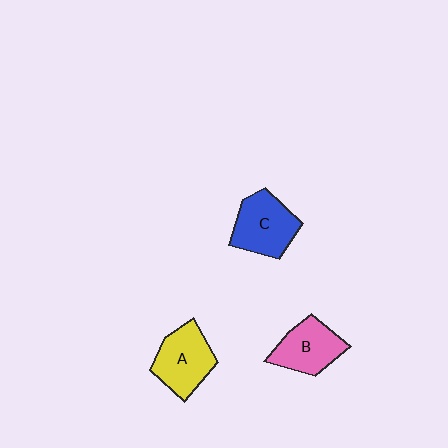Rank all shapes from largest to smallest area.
From largest to smallest: C (blue), A (yellow), B (pink).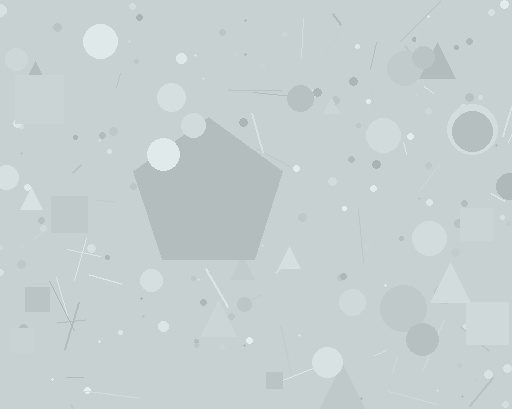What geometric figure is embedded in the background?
A pentagon is embedded in the background.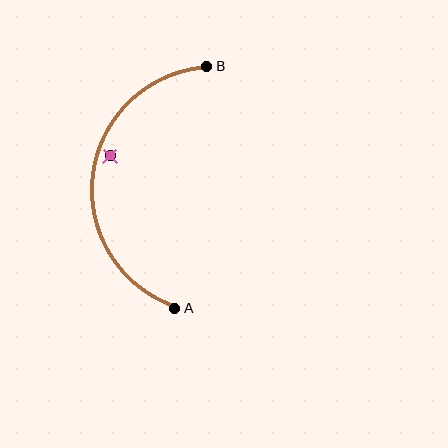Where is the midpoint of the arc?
The arc midpoint is the point on the curve farthest from the straight line joining A and B. It sits to the left of that line.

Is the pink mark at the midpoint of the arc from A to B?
No — the pink mark does not lie on the arc at all. It sits slightly inside the curve.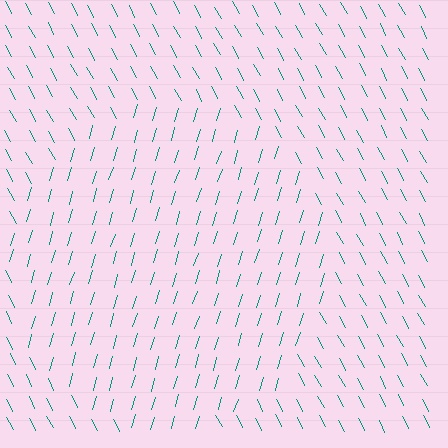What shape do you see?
I see a circle.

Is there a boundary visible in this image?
Yes, there is a texture boundary formed by a change in line orientation.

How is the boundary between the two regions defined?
The boundary is defined purely by a change in line orientation (approximately 45 degrees difference). All lines are the same color and thickness.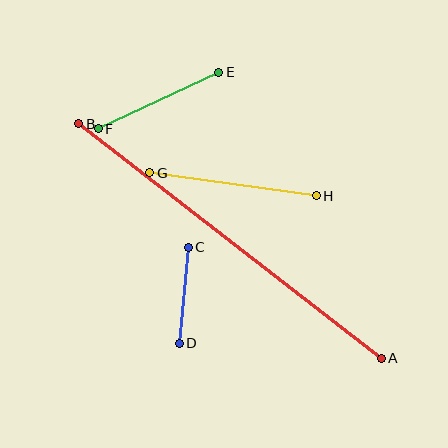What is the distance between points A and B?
The distance is approximately 382 pixels.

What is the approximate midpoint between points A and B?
The midpoint is at approximately (230, 241) pixels.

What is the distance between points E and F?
The distance is approximately 133 pixels.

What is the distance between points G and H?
The distance is approximately 168 pixels.